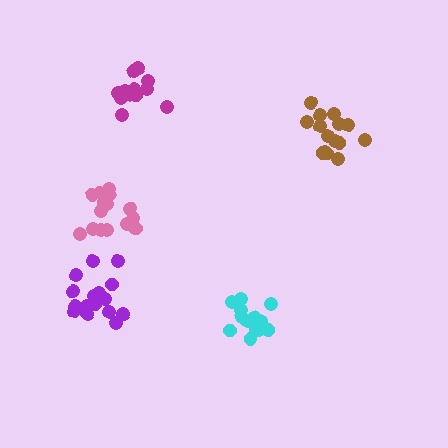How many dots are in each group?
Group 1: 16 dots, Group 2: 12 dots, Group 3: 15 dots, Group 4: 17 dots, Group 5: 15 dots (75 total).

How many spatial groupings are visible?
There are 5 spatial groupings.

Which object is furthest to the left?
The purple cluster is leftmost.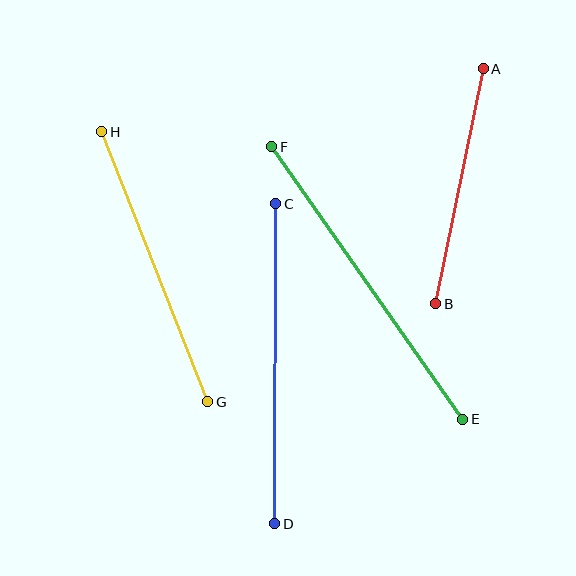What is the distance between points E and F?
The distance is approximately 333 pixels.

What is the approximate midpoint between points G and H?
The midpoint is at approximately (155, 267) pixels.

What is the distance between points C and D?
The distance is approximately 320 pixels.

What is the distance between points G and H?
The distance is approximately 290 pixels.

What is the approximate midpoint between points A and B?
The midpoint is at approximately (460, 186) pixels.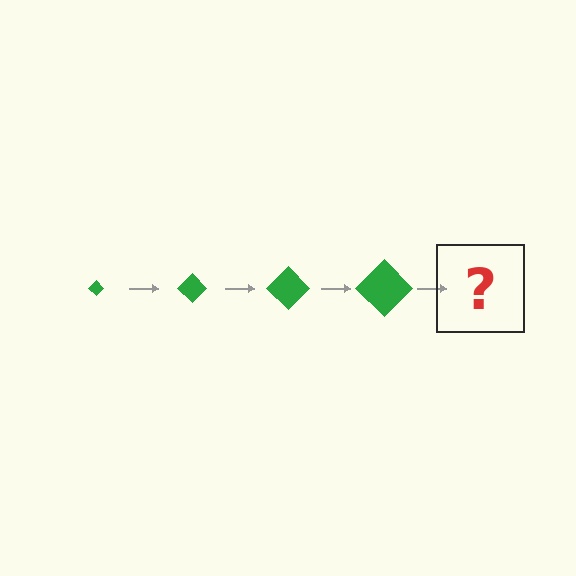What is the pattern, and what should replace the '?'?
The pattern is that the diamond gets progressively larger each step. The '?' should be a green diamond, larger than the previous one.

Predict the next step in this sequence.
The next step is a green diamond, larger than the previous one.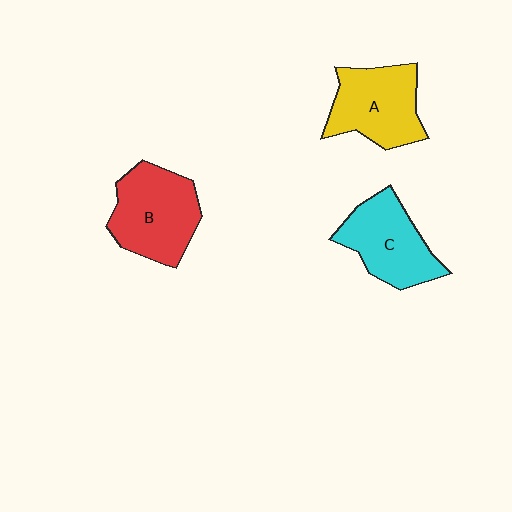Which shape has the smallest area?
Shape C (cyan).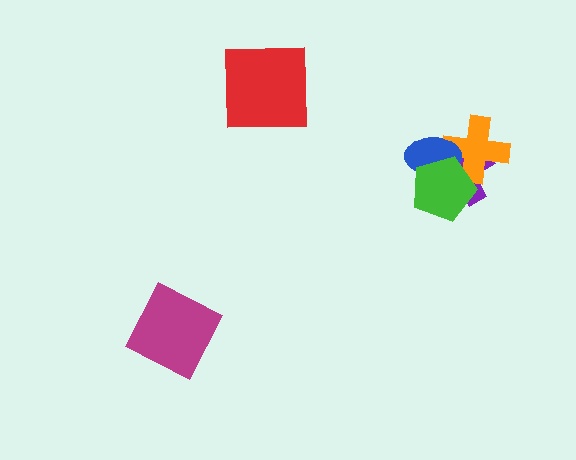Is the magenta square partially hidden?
No, no other shape covers it.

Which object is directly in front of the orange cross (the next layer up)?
The blue ellipse is directly in front of the orange cross.